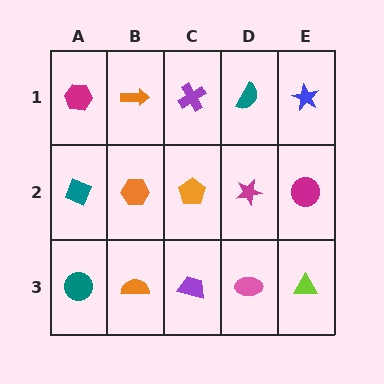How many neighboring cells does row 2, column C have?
4.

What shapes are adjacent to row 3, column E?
A magenta circle (row 2, column E), a pink ellipse (row 3, column D).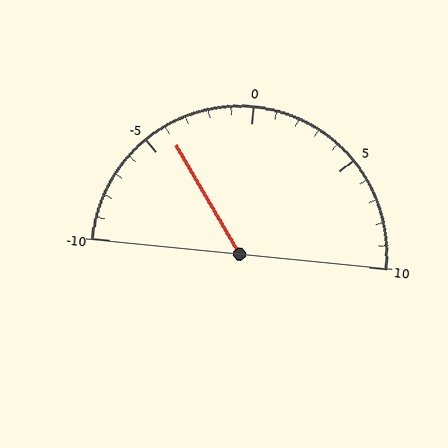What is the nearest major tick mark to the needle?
The nearest major tick mark is -5.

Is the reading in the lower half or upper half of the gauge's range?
The reading is in the lower half of the range (-10 to 10).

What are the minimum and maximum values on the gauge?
The gauge ranges from -10 to 10.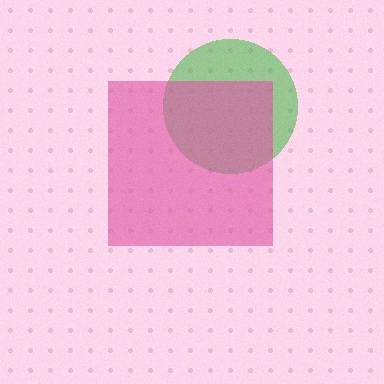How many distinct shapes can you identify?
There are 2 distinct shapes: a green circle, a pink square.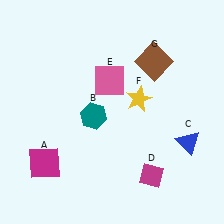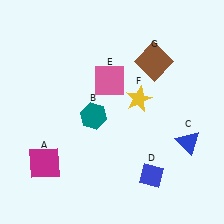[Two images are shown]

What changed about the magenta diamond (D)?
In Image 1, D is magenta. In Image 2, it changed to blue.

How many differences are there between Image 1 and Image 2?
There is 1 difference between the two images.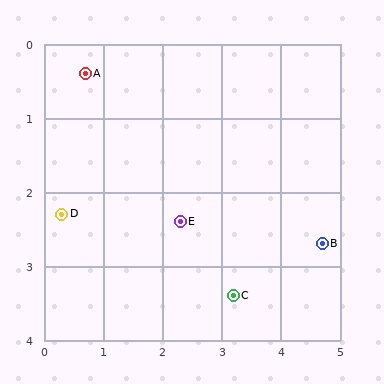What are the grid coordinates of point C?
Point C is at approximately (3.2, 3.4).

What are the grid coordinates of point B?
Point B is at approximately (4.7, 2.7).